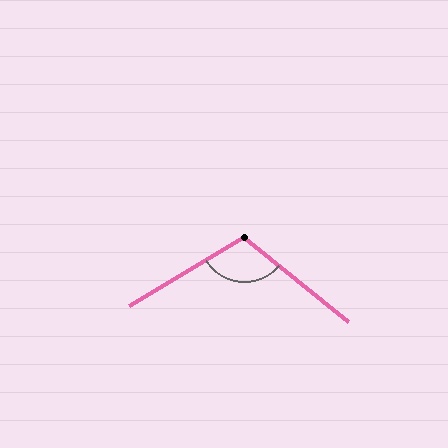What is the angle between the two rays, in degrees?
Approximately 110 degrees.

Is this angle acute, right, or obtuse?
It is obtuse.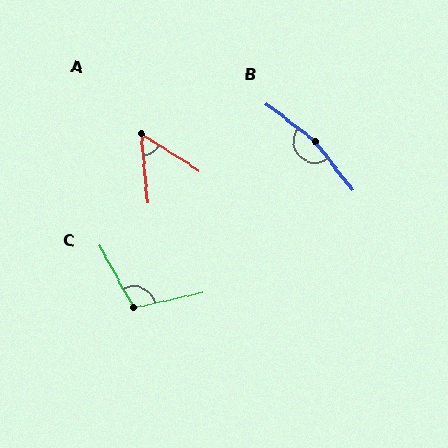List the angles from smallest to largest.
A (52°), C (106°), B (165°).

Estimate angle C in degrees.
Approximately 106 degrees.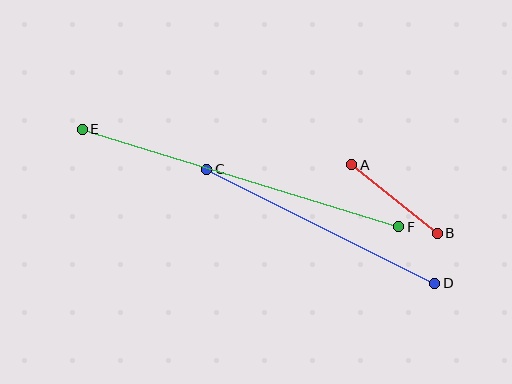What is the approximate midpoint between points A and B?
The midpoint is at approximately (395, 199) pixels.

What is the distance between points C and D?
The distance is approximately 255 pixels.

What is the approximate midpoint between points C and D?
The midpoint is at approximately (321, 226) pixels.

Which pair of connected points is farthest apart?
Points E and F are farthest apart.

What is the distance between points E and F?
The distance is approximately 331 pixels.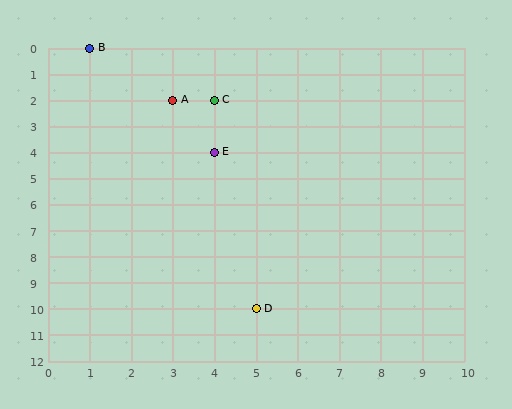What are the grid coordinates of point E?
Point E is at grid coordinates (4, 4).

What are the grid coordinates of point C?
Point C is at grid coordinates (4, 2).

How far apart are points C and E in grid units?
Points C and E are 2 rows apart.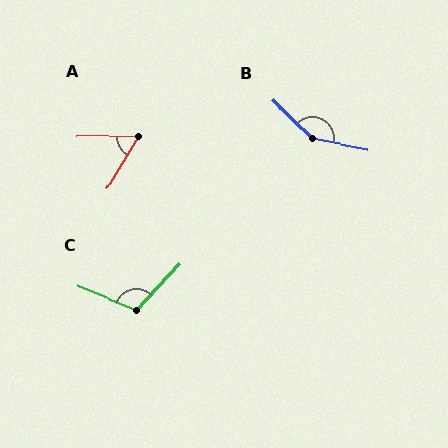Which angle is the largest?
B, at approximately 147 degrees.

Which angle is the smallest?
A, at approximately 57 degrees.